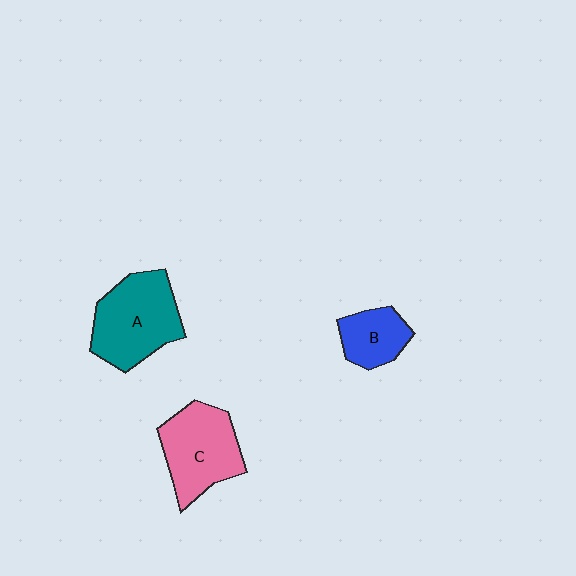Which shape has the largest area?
Shape A (teal).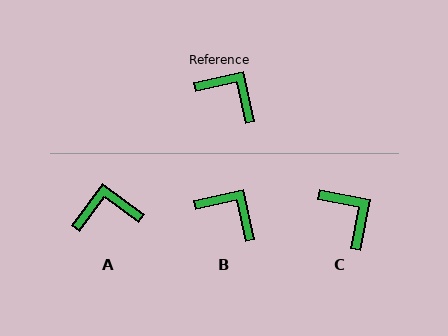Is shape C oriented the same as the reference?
No, it is off by about 23 degrees.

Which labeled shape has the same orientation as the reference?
B.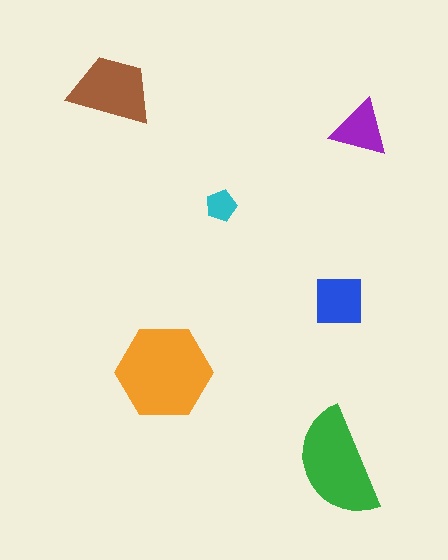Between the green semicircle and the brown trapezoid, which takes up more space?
The green semicircle.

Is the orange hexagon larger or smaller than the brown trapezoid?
Larger.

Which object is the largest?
The orange hexagon.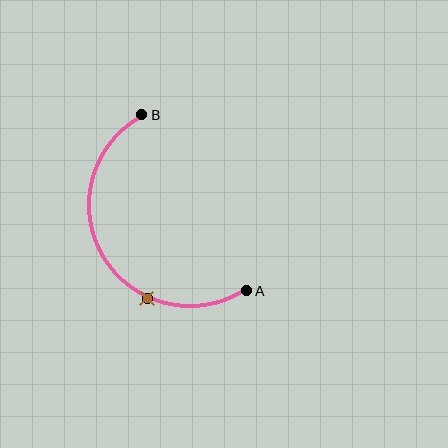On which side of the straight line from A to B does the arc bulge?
The arc bulges to the left of the straight line connecting A and B.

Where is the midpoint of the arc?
The arc midpoint is the point on the curve farthest from the straight line joining A and B. It sits to the left of that line.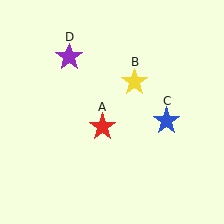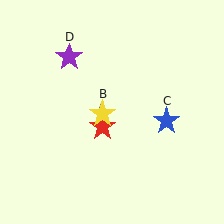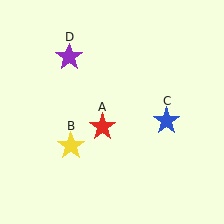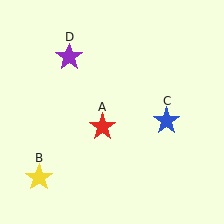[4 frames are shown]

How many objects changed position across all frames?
1 object changed position: yellow star (object B).